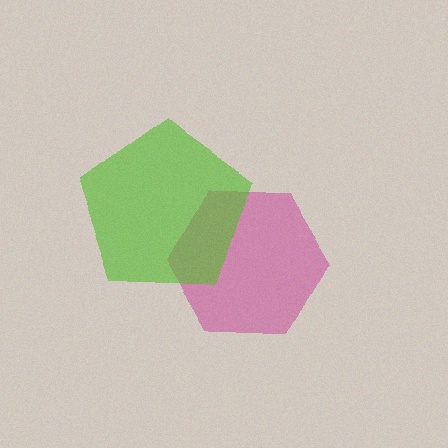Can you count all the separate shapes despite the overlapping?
Yes, there are 2 separate shapes.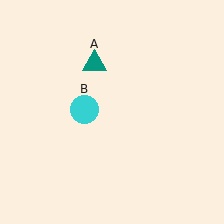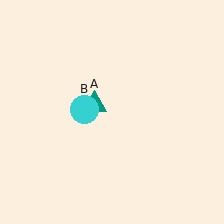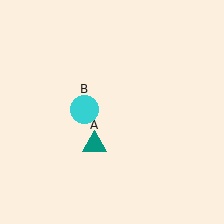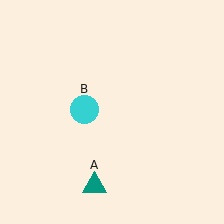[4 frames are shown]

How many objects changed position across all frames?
1 object changed position: teal triangle (object A).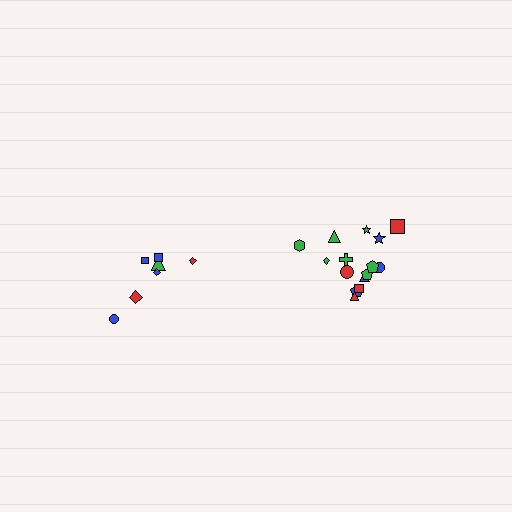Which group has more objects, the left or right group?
The right group.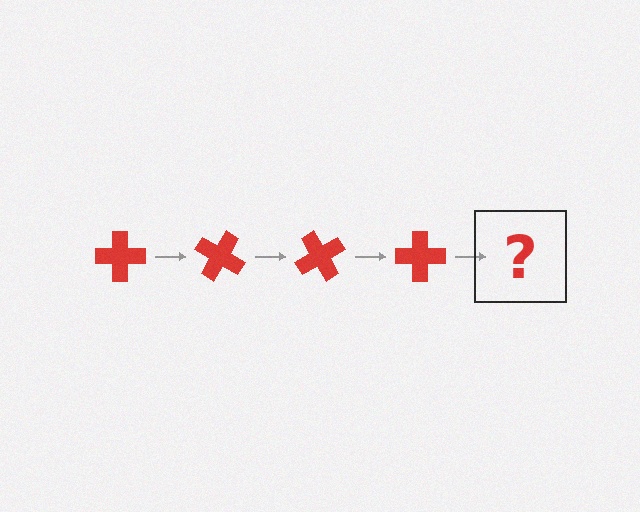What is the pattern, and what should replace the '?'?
The pattern is that the cross rotates 30 degrees each step. The '?' should be a red cross rotated 120 degrees.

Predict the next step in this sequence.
The next step is a red cross rotated 120 degrees.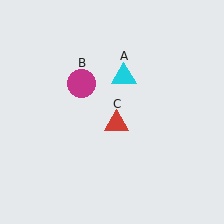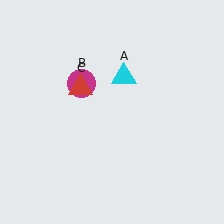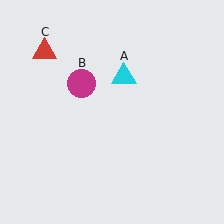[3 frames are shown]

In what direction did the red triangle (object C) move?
The red triangle (object C) moved up and to the left.